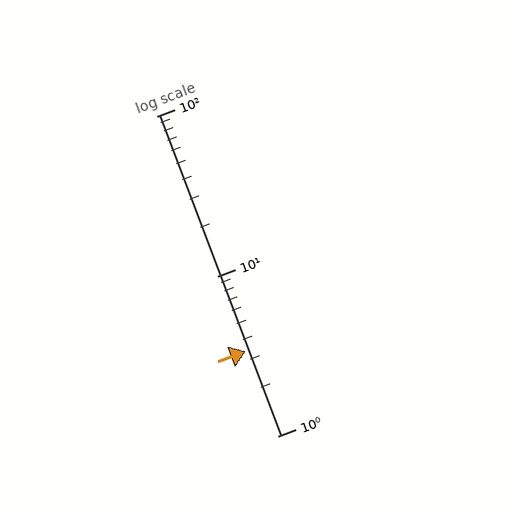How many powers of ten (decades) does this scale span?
The scale spans 2 decades, from 1 to 100.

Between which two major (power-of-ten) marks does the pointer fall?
The pointer is between 1 and 10.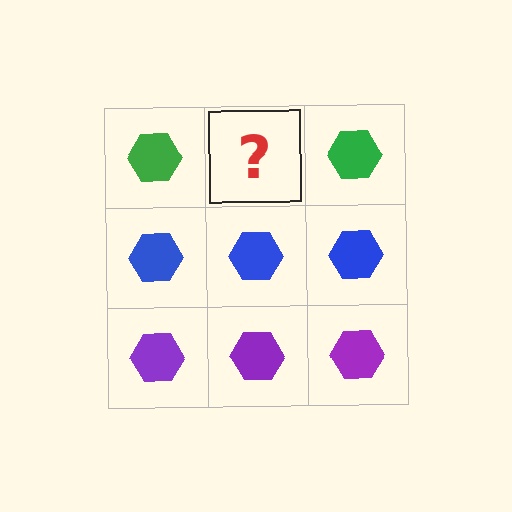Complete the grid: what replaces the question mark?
The question mark should be replaced with a green hexagon.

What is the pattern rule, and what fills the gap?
The rule is that each row has a consistent color. The gap should be filled with a green hexagon.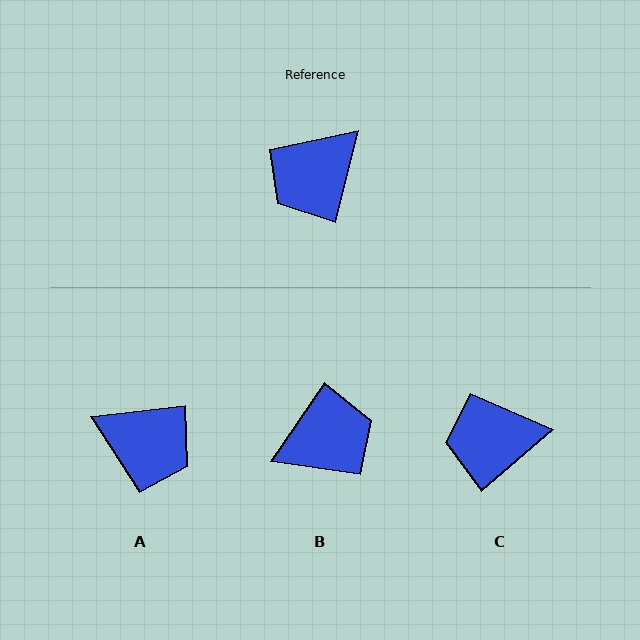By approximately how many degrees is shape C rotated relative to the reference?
Approximately 35 degrees clockwise.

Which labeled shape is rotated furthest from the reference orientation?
B, about 160 degrees away.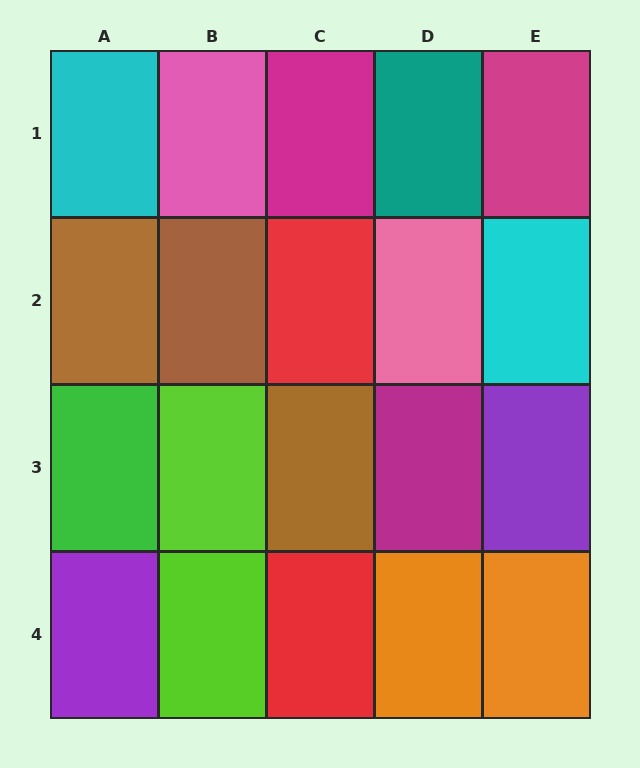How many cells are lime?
2 cells are lime.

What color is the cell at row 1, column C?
Magenta.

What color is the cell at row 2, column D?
Pink.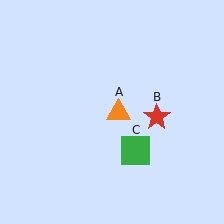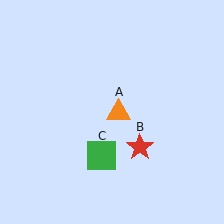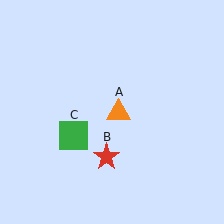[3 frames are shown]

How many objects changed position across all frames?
2 objects changed position: red star (object B), green square (object C).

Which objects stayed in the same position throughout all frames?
Orange triangle (object A) remained stationary.